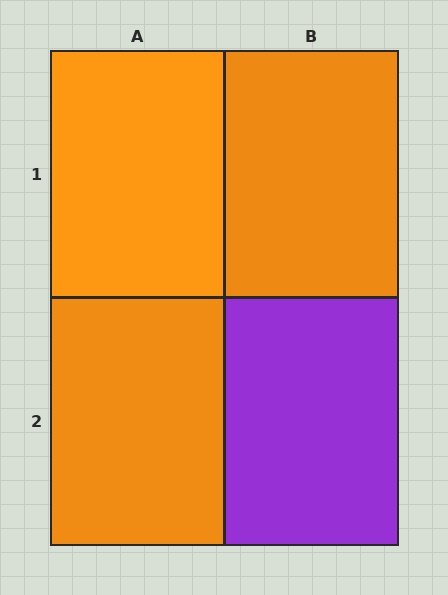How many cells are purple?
1 cell is purple.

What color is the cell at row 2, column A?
Orange.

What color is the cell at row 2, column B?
Purple.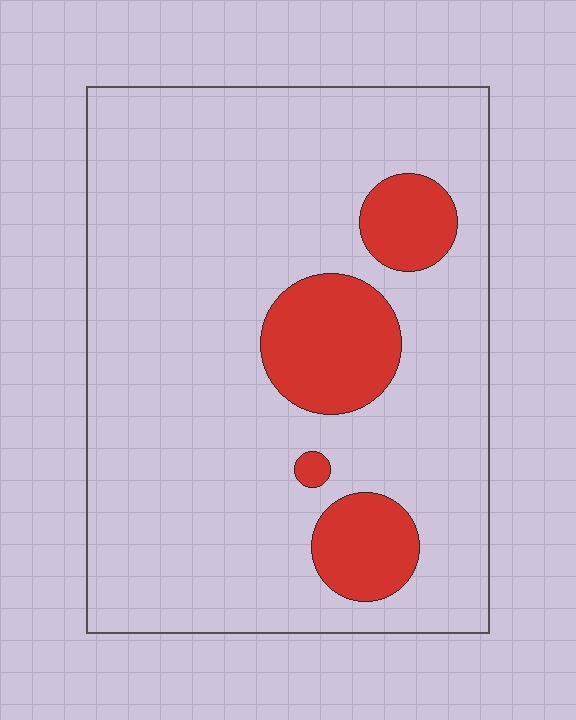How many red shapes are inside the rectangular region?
4.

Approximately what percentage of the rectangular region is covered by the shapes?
Approximately 15%.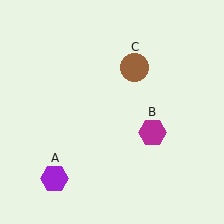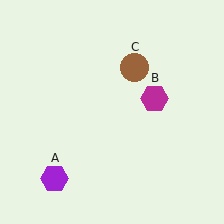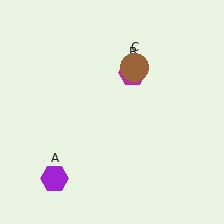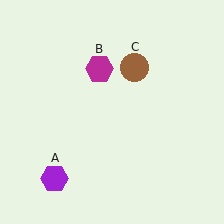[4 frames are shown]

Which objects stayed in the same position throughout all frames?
Purple hexagon (object A) and brown circle (object C) remained stationary.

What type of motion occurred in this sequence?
The magenta hexagon (object B) rotated counterclockwise around the center of the scene.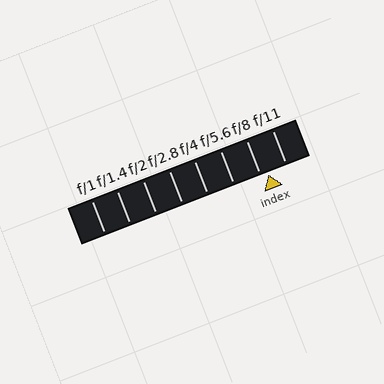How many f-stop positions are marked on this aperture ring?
There are 8 f-stop positions marked.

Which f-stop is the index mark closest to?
The index mark is closest to f/8.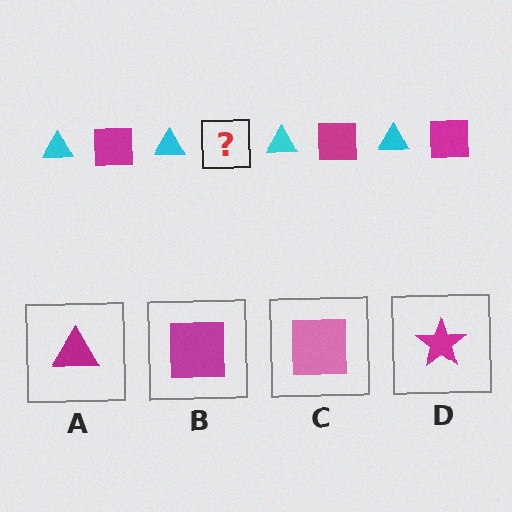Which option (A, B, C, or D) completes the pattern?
B.